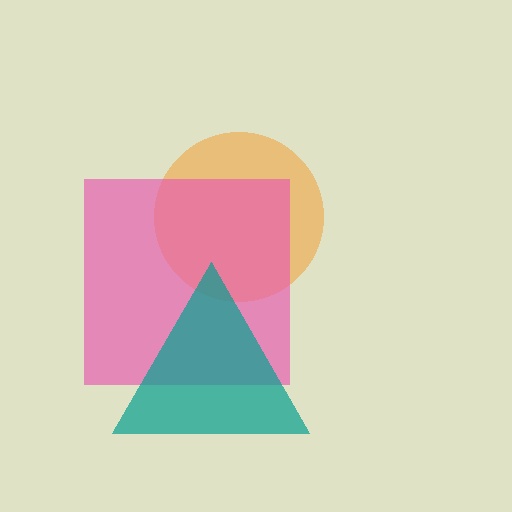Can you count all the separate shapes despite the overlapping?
Yes, there are 3 separate shapes.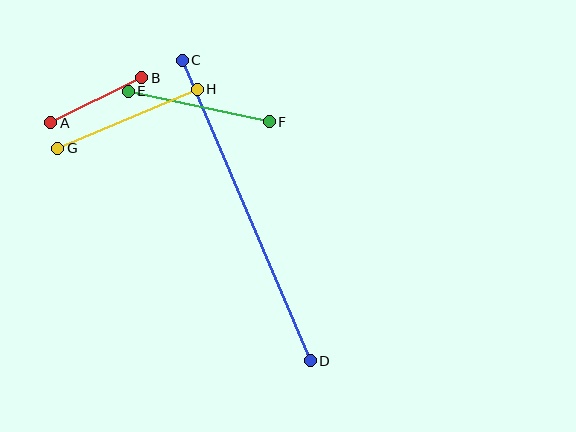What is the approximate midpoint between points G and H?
The midpoint is at approximately (128, 119) pixels.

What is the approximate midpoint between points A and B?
The midpoint is at approximately (96, 100) pixels.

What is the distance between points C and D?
The distance is approximately 327 pixels.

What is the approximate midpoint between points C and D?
The midpoint is at approximately (246, 211) pixels.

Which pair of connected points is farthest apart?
Points C and D are farthest apart.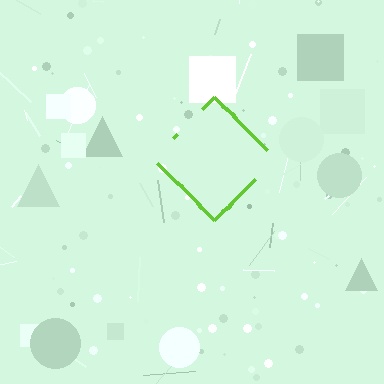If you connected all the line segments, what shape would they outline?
They would outline a diamond.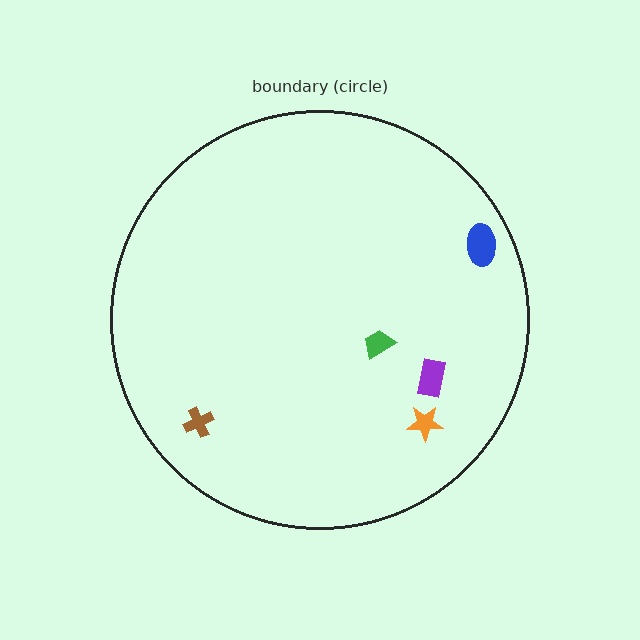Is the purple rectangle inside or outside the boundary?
Inside.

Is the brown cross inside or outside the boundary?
Inside.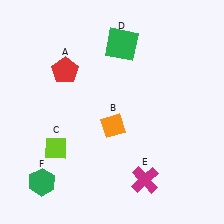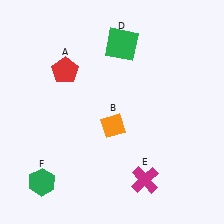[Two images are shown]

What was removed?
The lime diamond (C) was removed in Image 2.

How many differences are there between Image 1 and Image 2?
There is 1 difference between the two images.